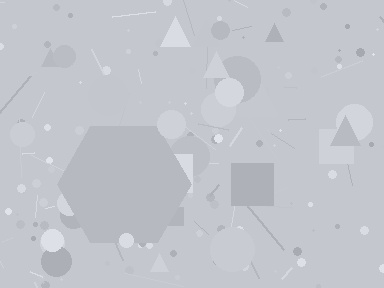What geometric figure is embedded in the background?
A hexagon is embedded in the background.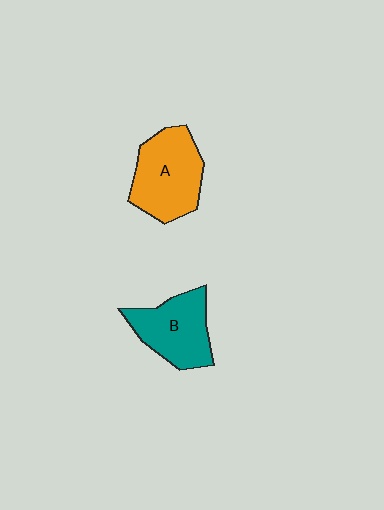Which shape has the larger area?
Shape A (orange).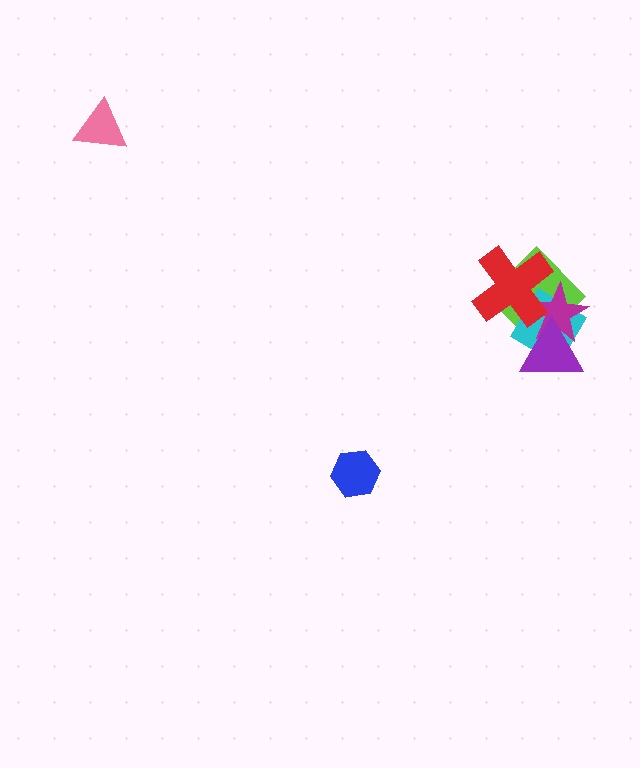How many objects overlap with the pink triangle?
0 objects overlap with the pink triangle.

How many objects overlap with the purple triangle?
3 objects overlap with the purple triangle.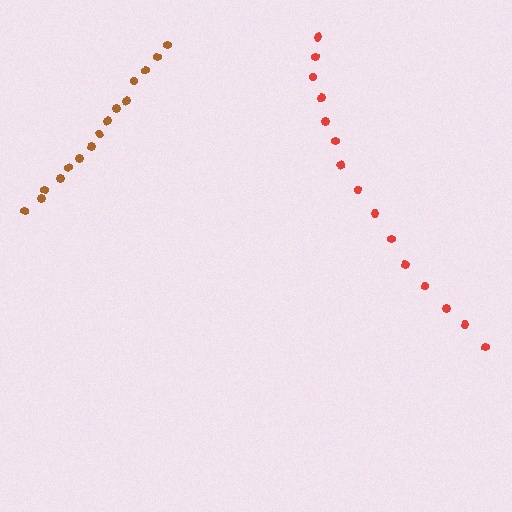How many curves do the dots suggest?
There are 2 distinct paths.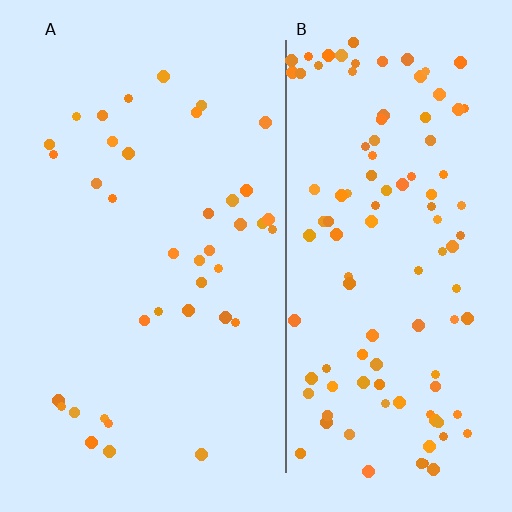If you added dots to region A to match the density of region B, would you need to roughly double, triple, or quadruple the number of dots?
Approximately triple.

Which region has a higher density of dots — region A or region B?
B (the right).